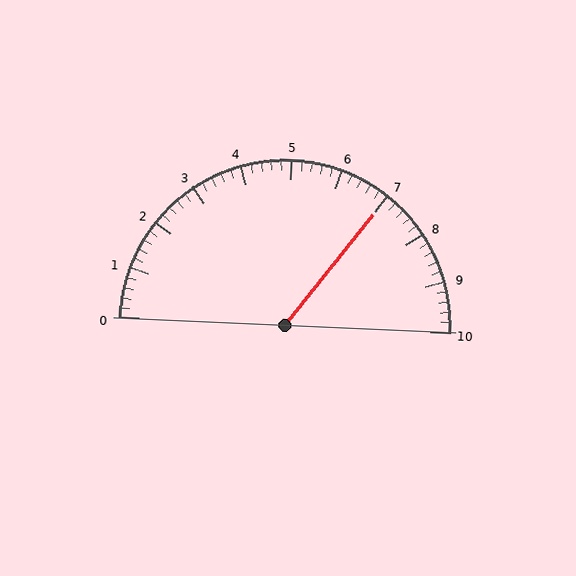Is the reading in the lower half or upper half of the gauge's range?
The reading is in the upper half of the range (0 to 10).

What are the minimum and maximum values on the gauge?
The gauge ranges from 0 to 10.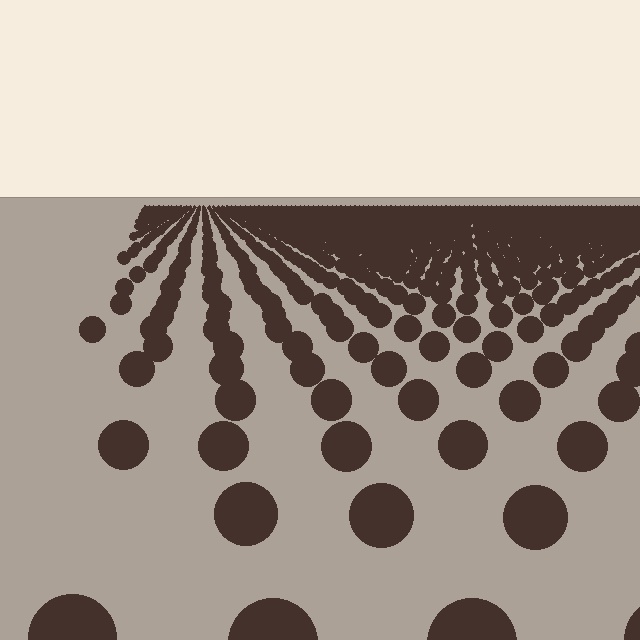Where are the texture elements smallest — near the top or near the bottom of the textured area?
Near the top.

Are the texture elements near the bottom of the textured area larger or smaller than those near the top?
Larger. Near the bottom, elements are closer to the viewer and appear at a bigger on-screen size.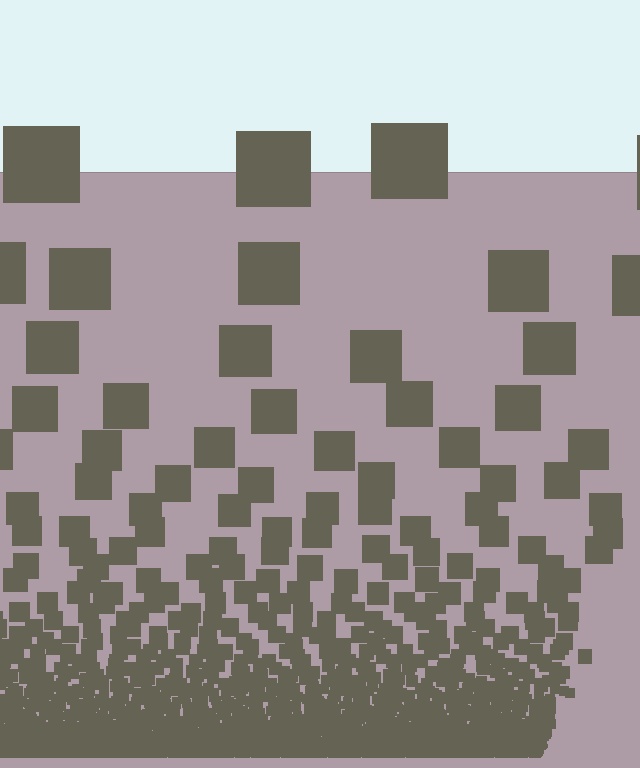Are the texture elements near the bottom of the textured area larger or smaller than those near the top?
Smaller. The gradient is inverted — elements near the bottom are smaller and denser.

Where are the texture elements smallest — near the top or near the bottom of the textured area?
Near the bottom.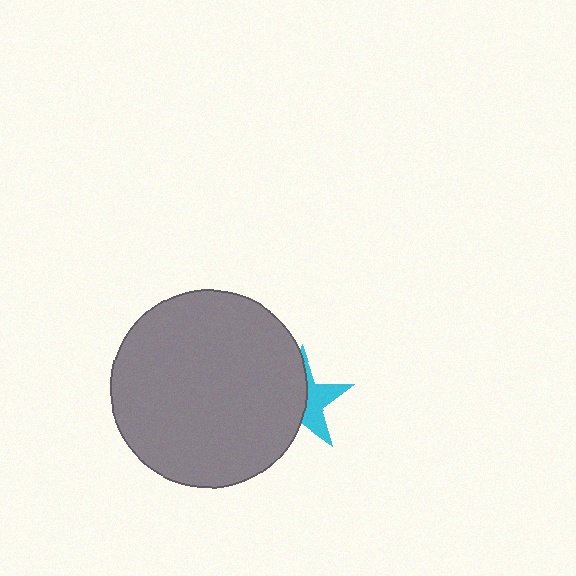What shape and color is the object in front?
The object in front is a gray circle.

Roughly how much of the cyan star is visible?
A small part of it is visible (roughly 42%).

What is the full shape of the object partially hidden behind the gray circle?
The partially hidden object is a cyan star.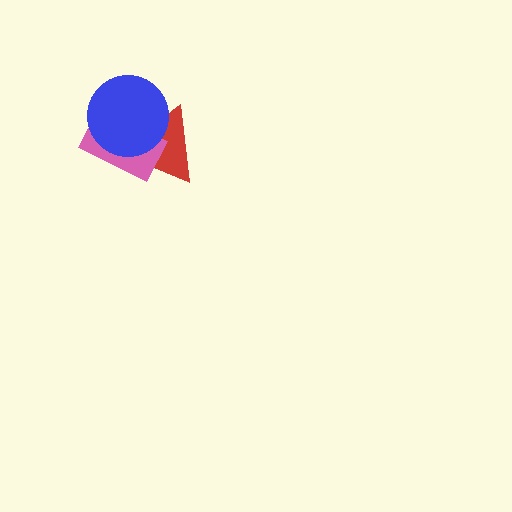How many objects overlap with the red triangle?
2 objects overlap with the red triangle.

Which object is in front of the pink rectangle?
The blue circle is in front of the pink rectangle.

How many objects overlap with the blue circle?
2 objects overlap with the blue circle.